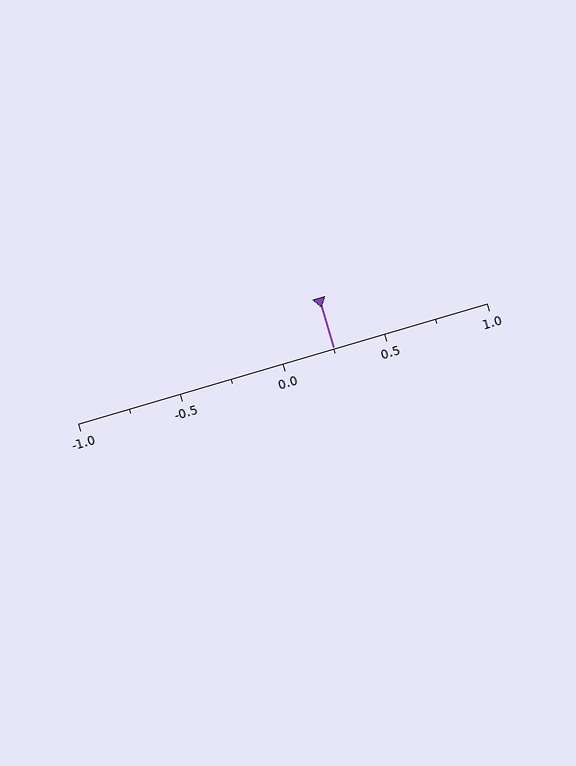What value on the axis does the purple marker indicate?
The marker indicates approximately 0.25.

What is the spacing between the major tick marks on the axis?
The major ticks are spaced 0.5 apart.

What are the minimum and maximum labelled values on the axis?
The axis runs from -1.0 to 1.0.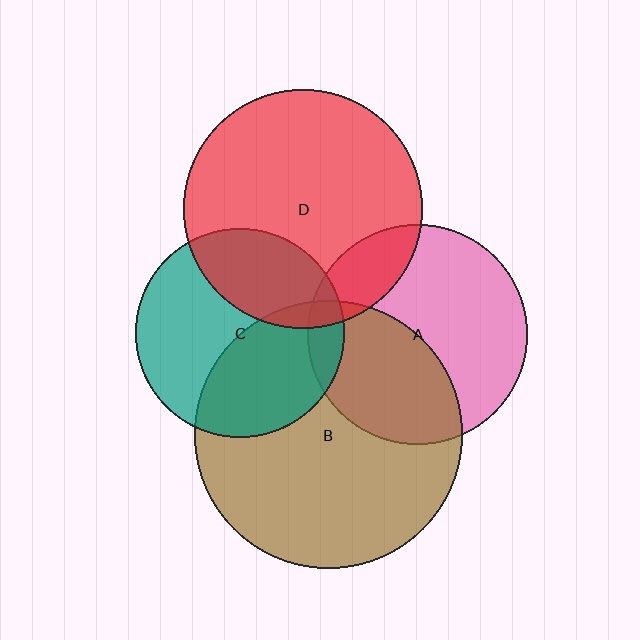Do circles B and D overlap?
Yes.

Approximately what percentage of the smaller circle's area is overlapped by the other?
Approximately 5%.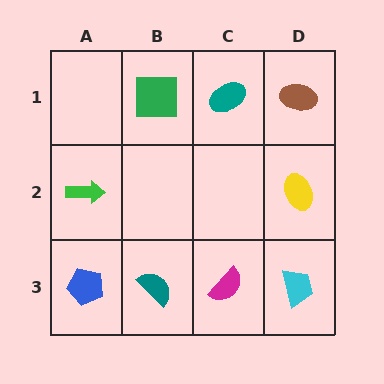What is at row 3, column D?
A cyan trapezoid.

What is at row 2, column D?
A yellow ellipse.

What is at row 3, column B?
A teal semicircle.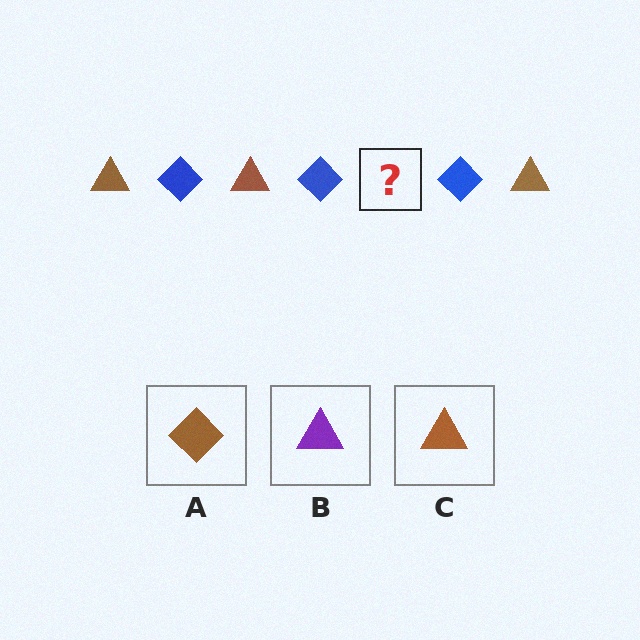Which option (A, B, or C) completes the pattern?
C.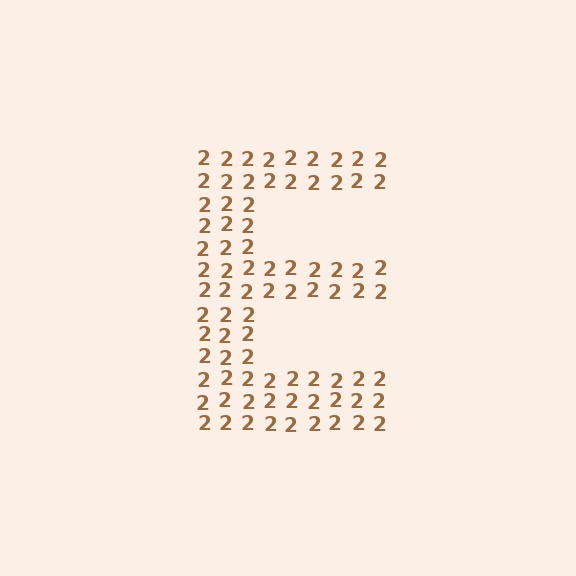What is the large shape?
The large shape is the letter E.